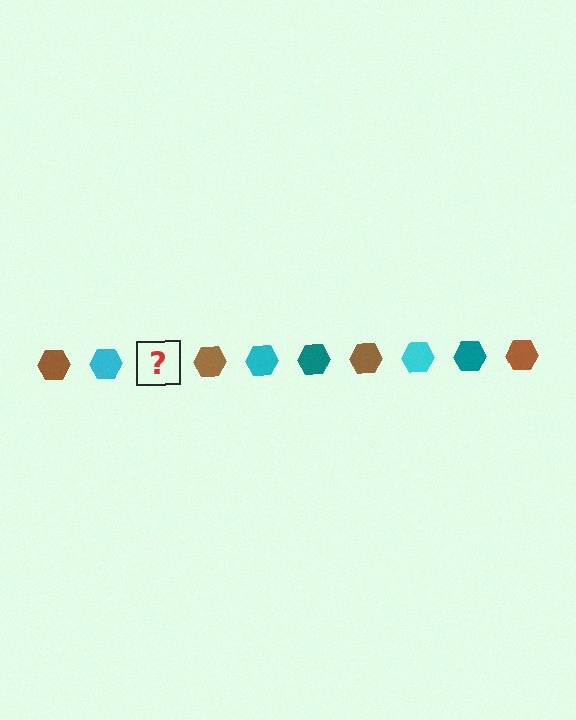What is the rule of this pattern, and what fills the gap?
The rule is that the pattern cycles through brown, cyan, teal hexagons. The gap should be filled with a teal hexagon.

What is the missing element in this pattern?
The missing element is a teal hexagon.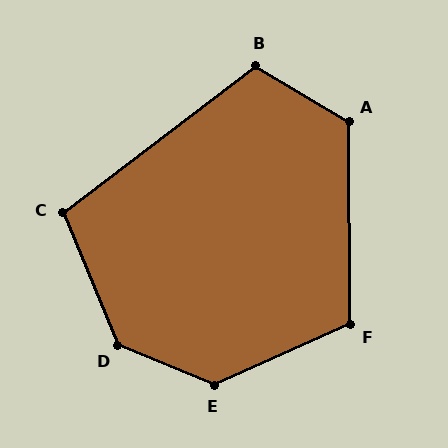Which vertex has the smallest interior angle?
C, at approximately 105 degrees.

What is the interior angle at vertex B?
Approximately 112 degrees (obtuse).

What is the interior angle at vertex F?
Approximately 114 degrees (obtuse).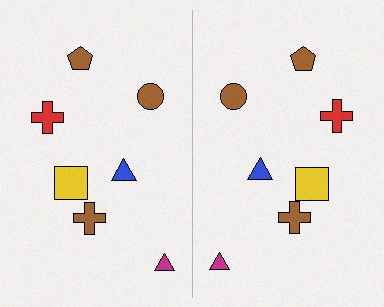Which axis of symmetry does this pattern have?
The pattern has a vertical axis of symmetry running through the center of the image.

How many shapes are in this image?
There are 14 shapes in this image.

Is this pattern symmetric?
Yes, this pattern has bilateral (reflection) symmetry.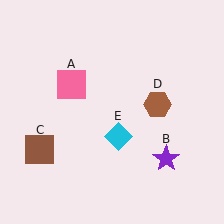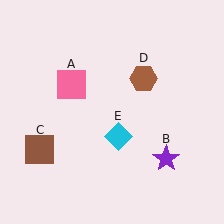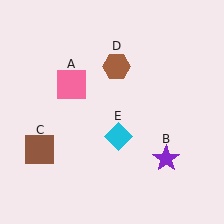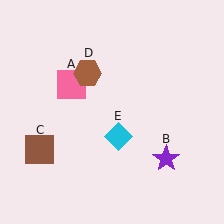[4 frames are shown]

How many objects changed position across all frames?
1 object changed position: brown hexagon (object D).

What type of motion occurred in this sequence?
The brown hexagon (object D) rotated counterclockwise around the center of the scene.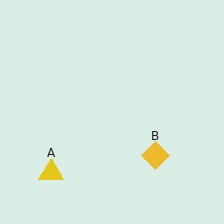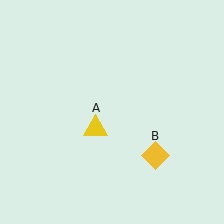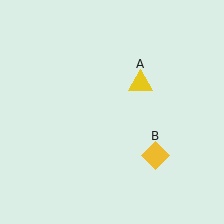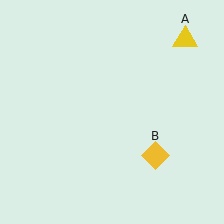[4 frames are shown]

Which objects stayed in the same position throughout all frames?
Yellow diamond (object B) remained stationary.